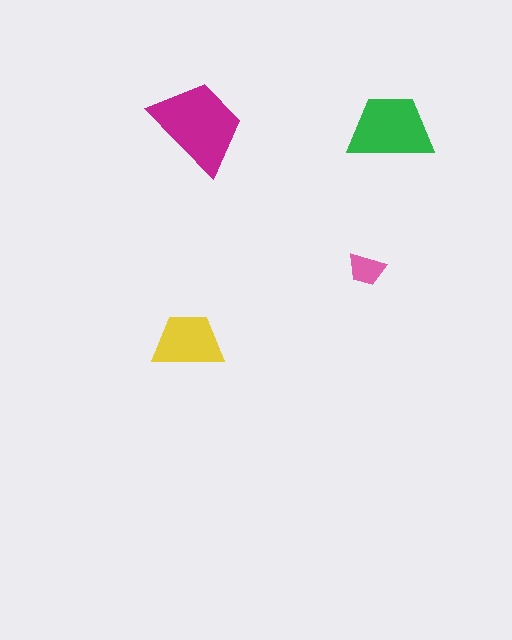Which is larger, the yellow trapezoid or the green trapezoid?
The green one.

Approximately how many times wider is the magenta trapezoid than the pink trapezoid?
About 2.5 times wider.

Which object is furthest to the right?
The green trapezoid is rightmost.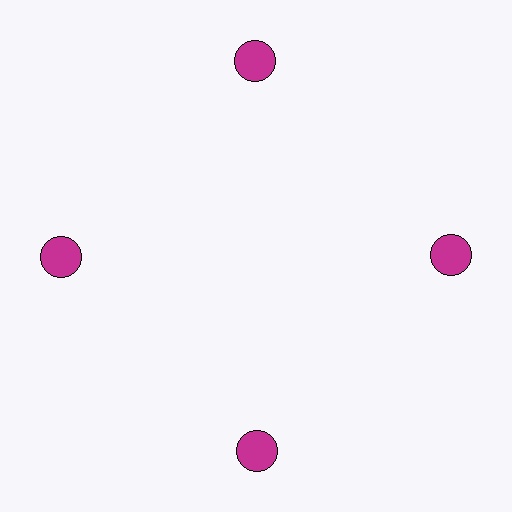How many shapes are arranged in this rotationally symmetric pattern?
There are 4 shapes, arranged in 4 groups of 1.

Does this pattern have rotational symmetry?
Yes, this pattern has 4-fold rotational symmetry. It looks the same after rotating 90 degrees around the center.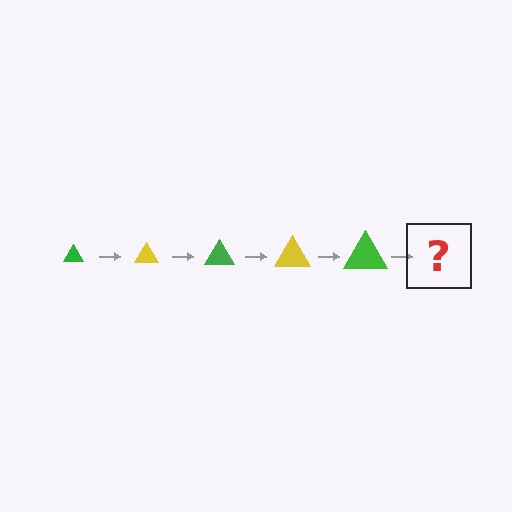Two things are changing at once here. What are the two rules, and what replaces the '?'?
The two rules are that the triangle grows larger each step and the color cycles through green and yellow. The '?' should be a yellow triangle, larger than the previous one.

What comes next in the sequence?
The next element should be a yellow triangle, larger than the previous one.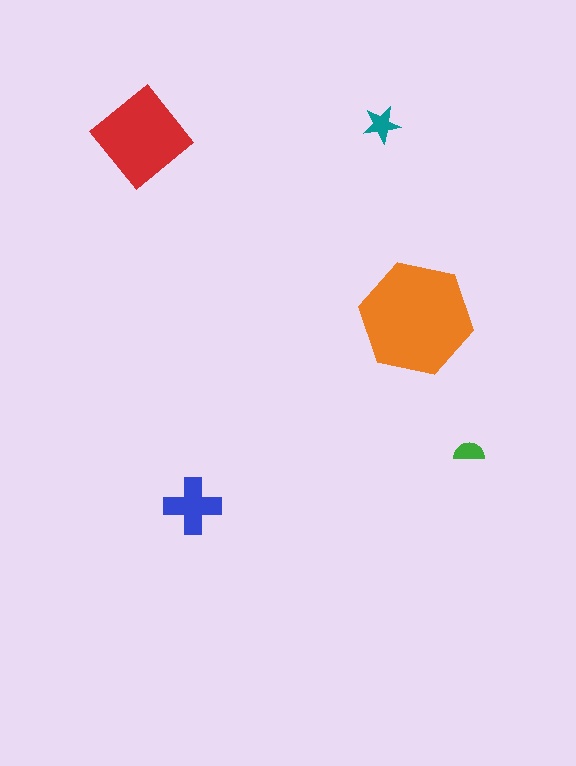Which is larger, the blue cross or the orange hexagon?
The orange hexagon.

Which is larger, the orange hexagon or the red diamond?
The orange hexagon.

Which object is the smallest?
The green semicircle.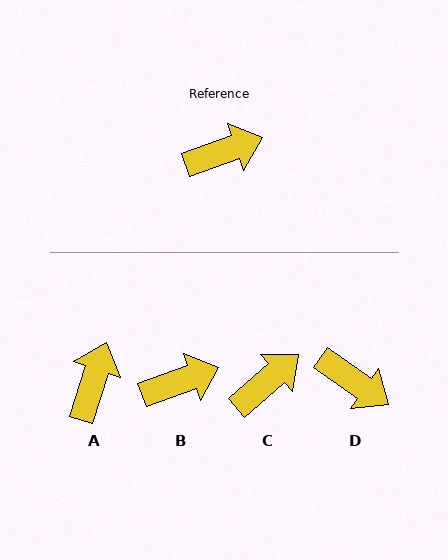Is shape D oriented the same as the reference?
No, it is off by about 55 degrees.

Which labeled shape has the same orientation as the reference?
B.